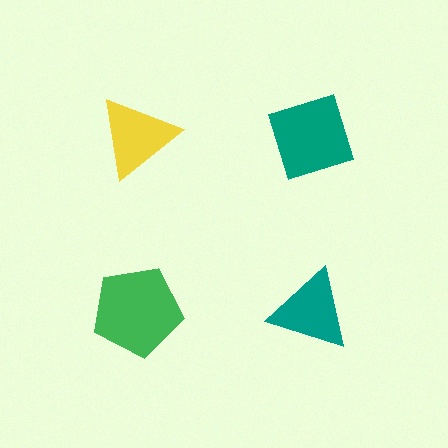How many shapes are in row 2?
2 shapes.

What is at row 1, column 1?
A yellow triangle.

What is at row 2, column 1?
A green pentagon.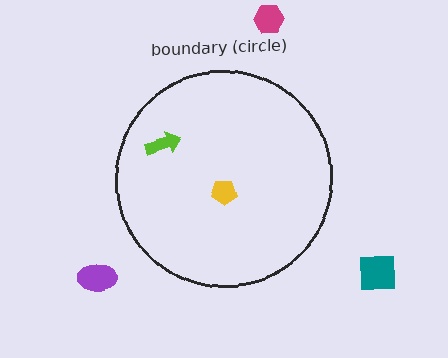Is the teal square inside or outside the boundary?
Outside.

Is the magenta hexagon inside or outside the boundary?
Outside.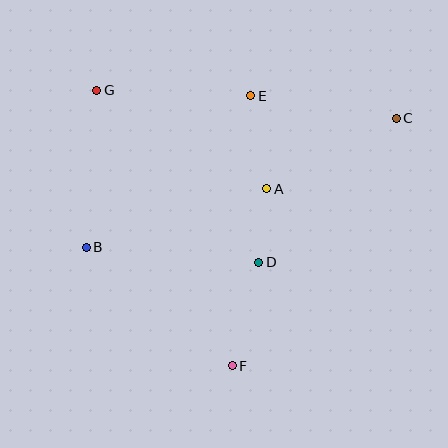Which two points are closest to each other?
Points A and D are closest to each other.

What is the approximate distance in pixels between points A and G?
The distance between A and G is approximately 196 pixels.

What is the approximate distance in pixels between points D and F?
The distance between D and F is approximately 107 pixels.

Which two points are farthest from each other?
Points B and C are farthest from each other.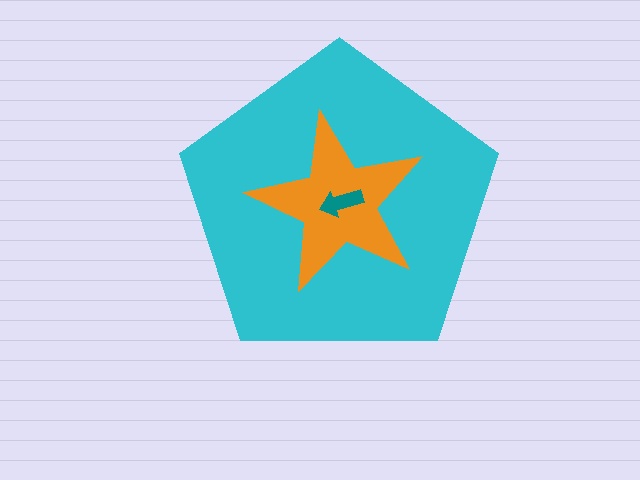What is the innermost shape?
The teal arrow.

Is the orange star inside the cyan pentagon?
Yes.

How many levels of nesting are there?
3.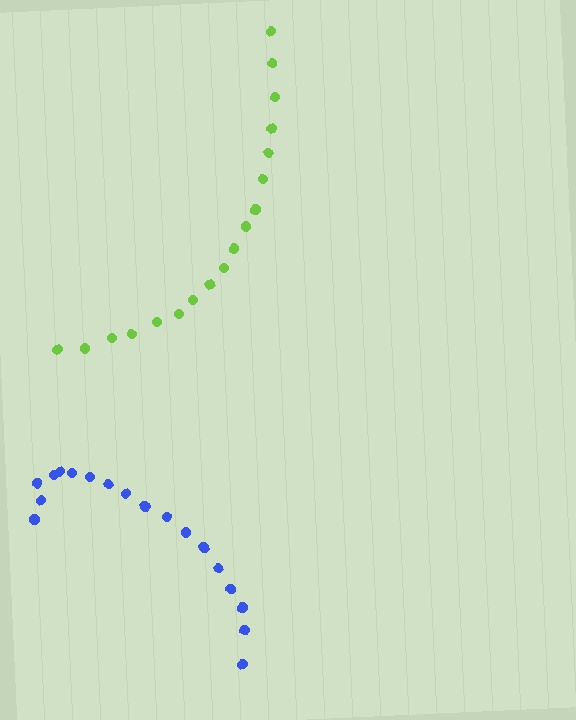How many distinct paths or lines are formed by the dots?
There are 2 distinct paths.